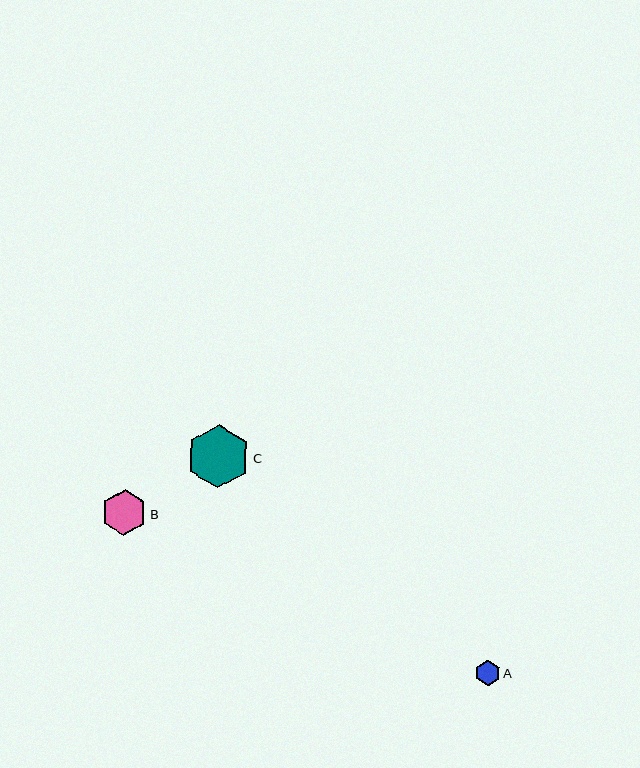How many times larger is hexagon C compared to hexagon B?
Hexagon C is approximately 1.4 times the size of hexagon B.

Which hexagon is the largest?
Hexagon C is the largest with a size of approximately 63 pixels.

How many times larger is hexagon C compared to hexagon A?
Hexagon C is approximately 2.5 times the size of hexagon A.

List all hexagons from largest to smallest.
From largest to smallest: C, B, A.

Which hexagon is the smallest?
Hexagon A is the smallest with a size of approximately 25 pixels.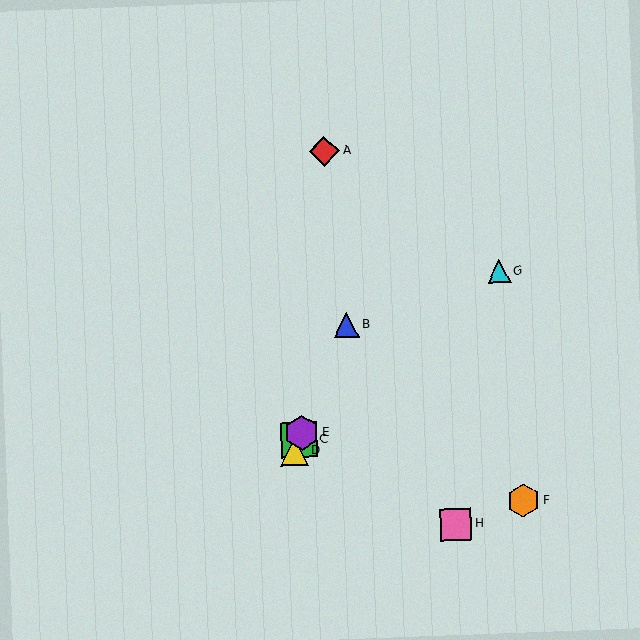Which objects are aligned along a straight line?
Objects B, C, D, E are aligned along a straight line.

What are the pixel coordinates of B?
Object B is at (347, 325).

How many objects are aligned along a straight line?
4 objects (B, C, D, E) are aligned along a straight line.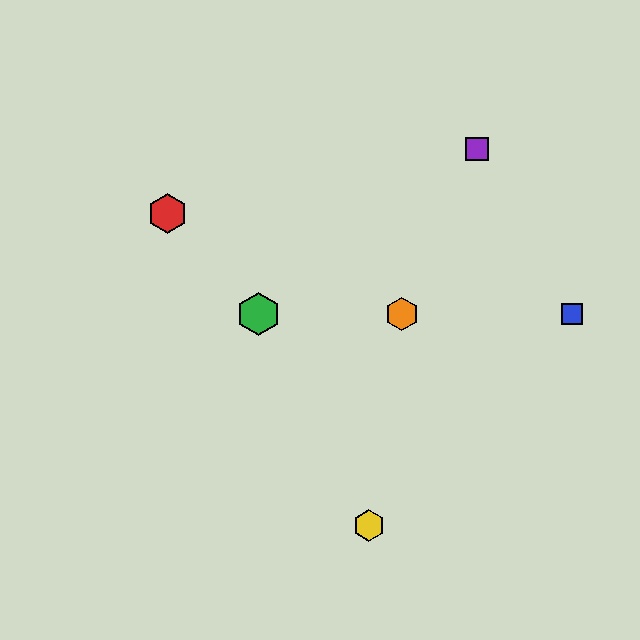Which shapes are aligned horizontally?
The blue square, the green hexagon, the orange hexagon are aligned horizontally.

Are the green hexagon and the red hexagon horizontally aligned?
No, the green hexagon is at y≈314 and the red hexagon is at y≈213.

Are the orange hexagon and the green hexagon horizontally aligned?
Yes, both are at y≈314.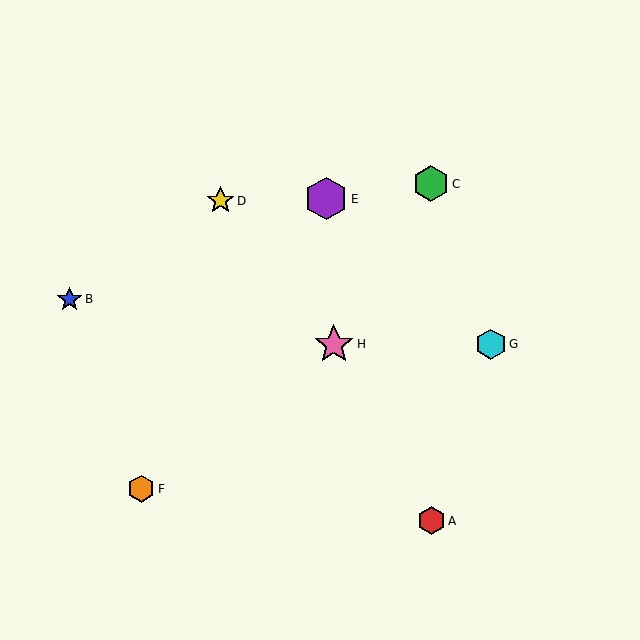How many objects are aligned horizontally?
2 objects (G, H) are aligned horizontally.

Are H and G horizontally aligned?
Yes, both are at y≈344.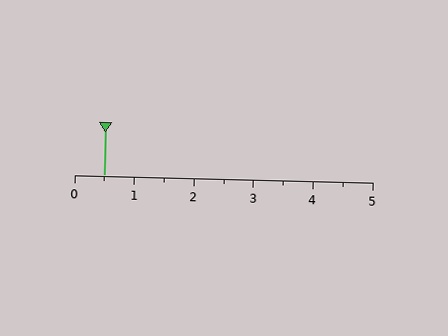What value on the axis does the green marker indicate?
The marker indicates approximately 0.5.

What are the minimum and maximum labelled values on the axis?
The axis runs from 0 to 5.